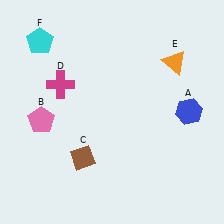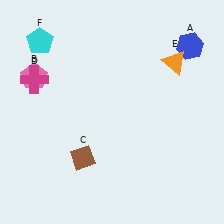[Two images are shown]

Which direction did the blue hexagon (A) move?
The blue hexagon (A) moved up.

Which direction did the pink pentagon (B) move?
The pink pentagon (B) moved up.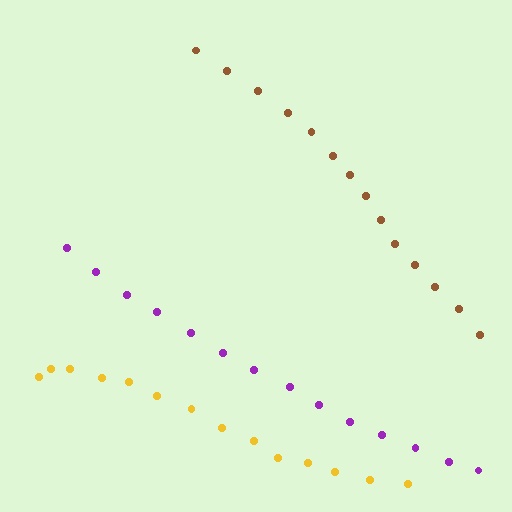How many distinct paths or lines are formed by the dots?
There are 3 distinct paths.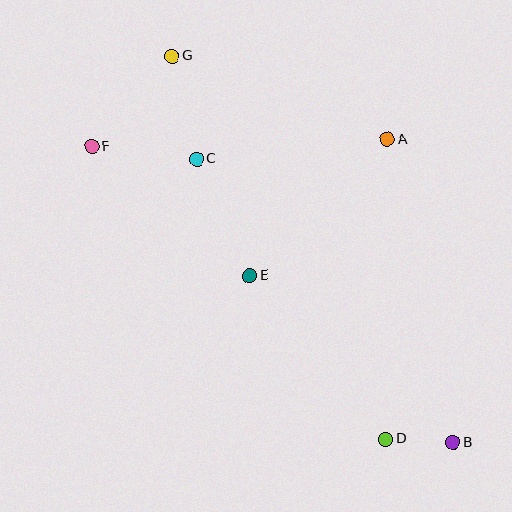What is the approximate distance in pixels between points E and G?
The distance between E and G is approximately 233 pixels.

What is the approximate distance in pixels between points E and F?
The distance between E and F is approximately 204 pixels.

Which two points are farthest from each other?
Points B and G are farthest from each other.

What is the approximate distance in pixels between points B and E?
The distance between B and E is approximately 263 pixels.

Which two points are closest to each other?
Points B and D are closest to each other.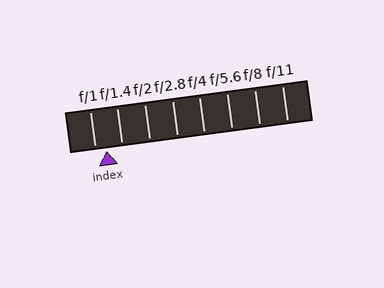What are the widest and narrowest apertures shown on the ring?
The widest aperture shown is f/1 and the narrowest is f/11.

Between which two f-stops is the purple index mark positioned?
The index mark is between f/1 and f/1.4.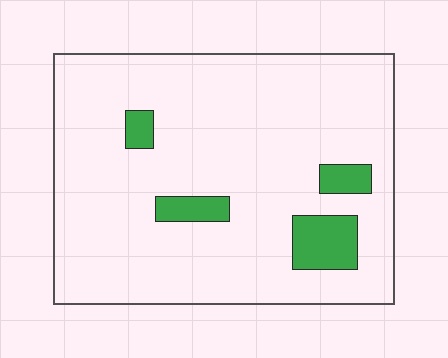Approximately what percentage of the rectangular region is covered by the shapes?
Approximately 10%.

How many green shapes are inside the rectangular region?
4.